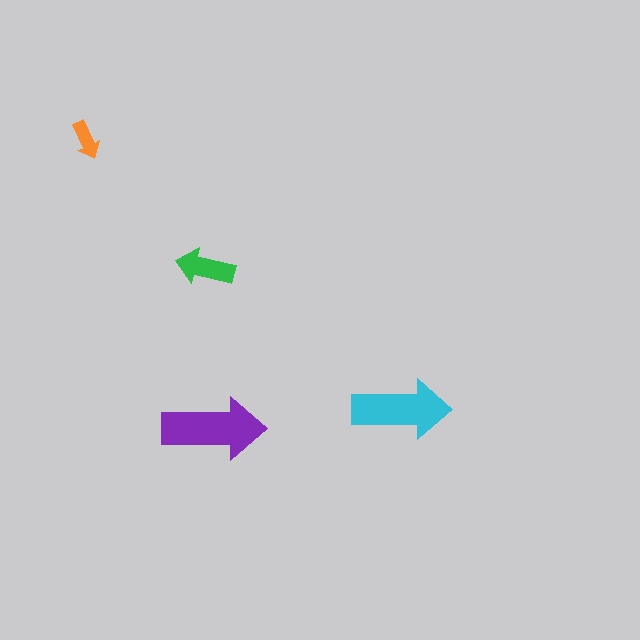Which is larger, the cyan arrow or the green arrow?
The cyan one.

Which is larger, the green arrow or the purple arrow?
The purple one.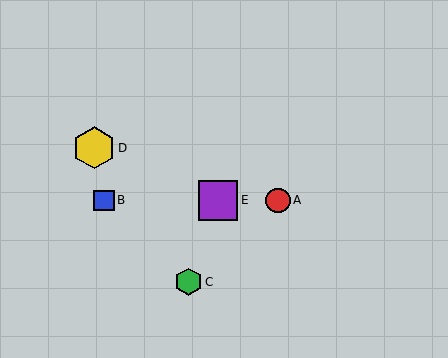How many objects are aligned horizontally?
3 objects (A, B, E) are aligned horizontally.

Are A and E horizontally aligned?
Yes, both are at y≈200.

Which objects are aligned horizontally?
Objects A, B, E are aligned horizontally.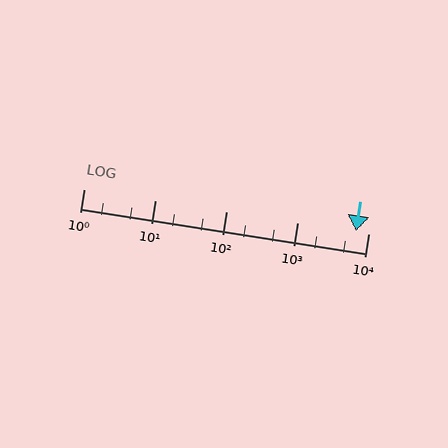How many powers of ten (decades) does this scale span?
The scale spans 4 decades, from 1 to 10000.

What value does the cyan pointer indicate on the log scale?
The pointer indicates approximately 6800.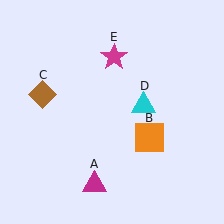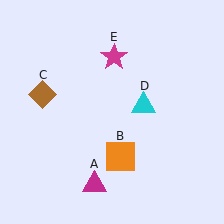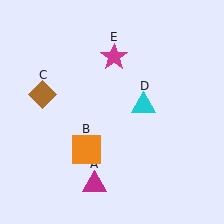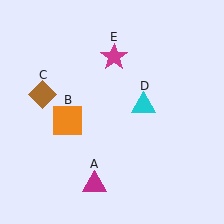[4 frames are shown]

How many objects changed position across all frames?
1 object changed position: orange square (object B).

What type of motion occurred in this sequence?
The orange square (object B) rotated clockwise around the center of the scene.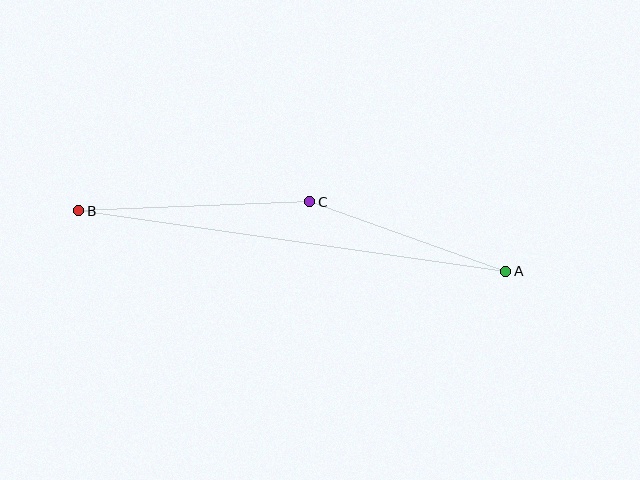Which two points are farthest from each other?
Points A and B are farthest from each other.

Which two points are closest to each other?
Points A and C are closest to each other.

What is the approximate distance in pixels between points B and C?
The distance between B and C is approximately 231 pixels.